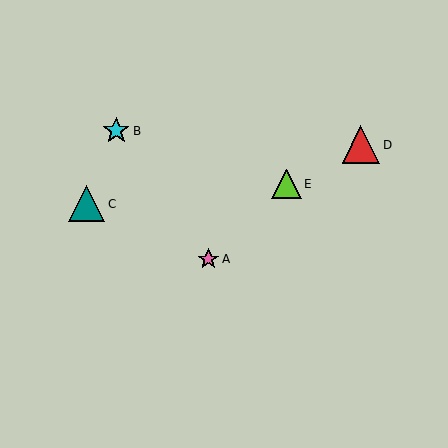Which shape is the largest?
The red triangle (labeled D) is the largest.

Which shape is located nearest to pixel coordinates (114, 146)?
The cyan star (labeled B) at (116, 131) is nearest to that location.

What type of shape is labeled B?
Shape B is a cyan star.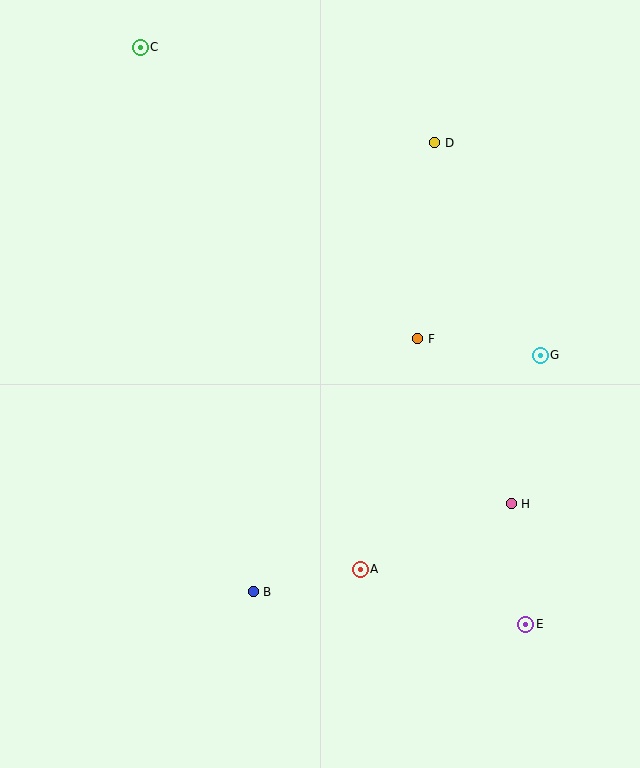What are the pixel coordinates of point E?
Point E is at (526, 624).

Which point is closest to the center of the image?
Point F at (418, 339) is closest to the center.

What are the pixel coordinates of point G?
Point G is at (540, 355).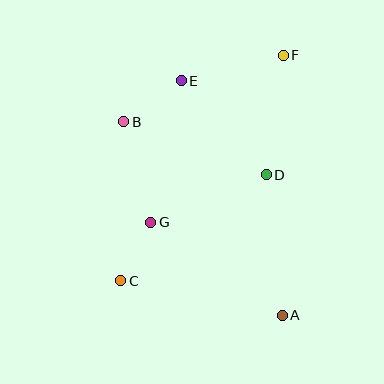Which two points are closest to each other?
Points C and G are closest to each other.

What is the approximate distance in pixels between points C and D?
The distance between C and D is approximately 180 pixels.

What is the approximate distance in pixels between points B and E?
The distance between B and E is approximately 71 pixels.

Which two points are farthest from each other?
Points C and F are farthest from each other.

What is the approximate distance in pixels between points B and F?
The distance between B and F is approximately 173 pixels.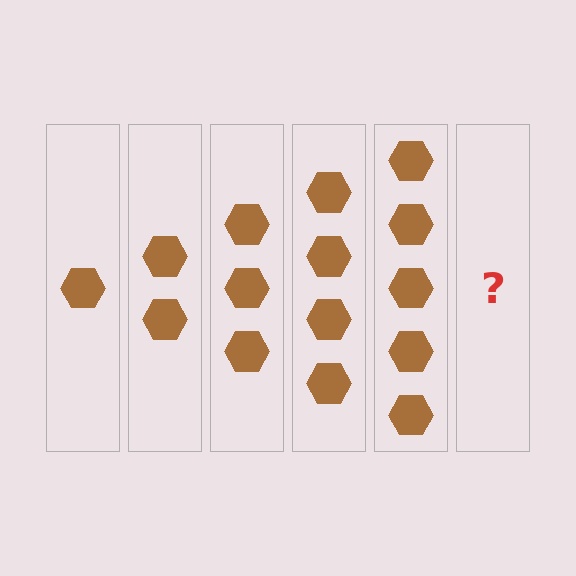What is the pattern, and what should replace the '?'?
The pattern is that each step adds one more hexagon. The '?' should be 6 hexagons.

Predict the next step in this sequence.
The next step is 6 hexagons.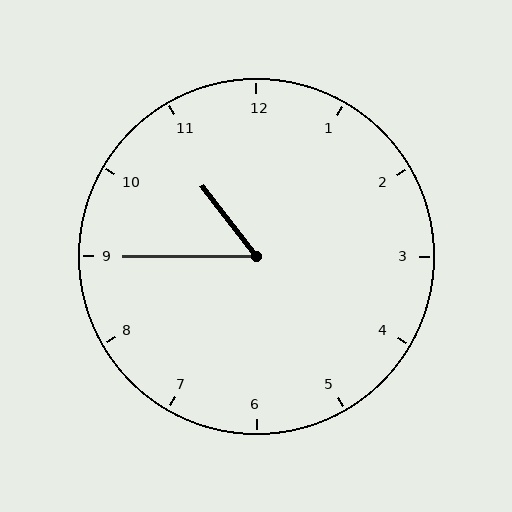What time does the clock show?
10:45.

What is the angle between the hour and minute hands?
Approximately 52 degrees.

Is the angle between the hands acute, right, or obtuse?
It is acute.